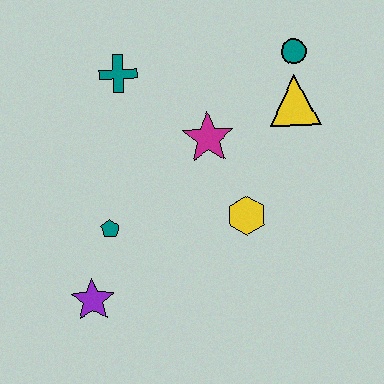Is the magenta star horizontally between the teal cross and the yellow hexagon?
Yes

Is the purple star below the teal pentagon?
Yes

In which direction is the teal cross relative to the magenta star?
The teal cross is to the left of the magenta star.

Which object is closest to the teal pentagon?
The purple star is closest to the teal pentagon.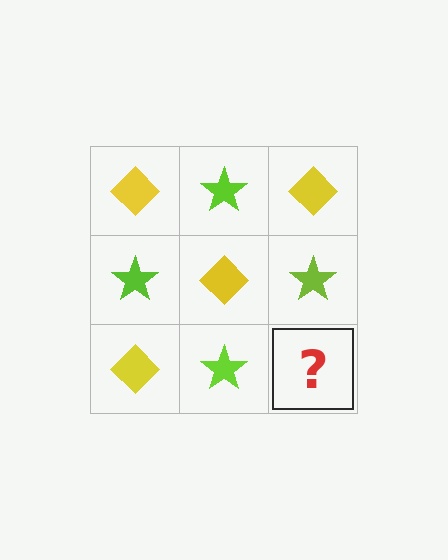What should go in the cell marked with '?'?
The missing cell should contain a yellow diamond.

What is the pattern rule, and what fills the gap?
The rule is that it alternates yellow diamond and lime star in a checkerboard pattern. The gap should be filled with a yellow diamond.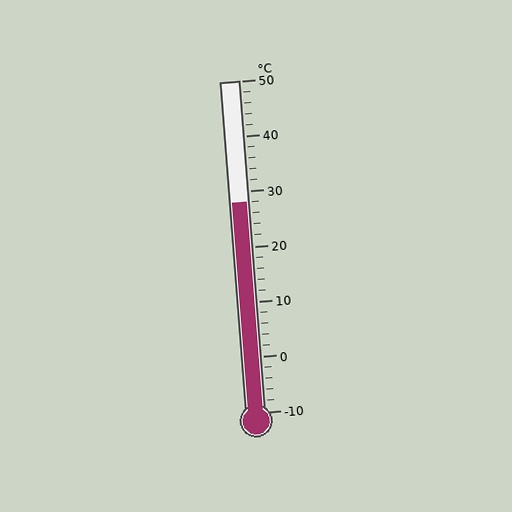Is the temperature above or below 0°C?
The temperature is above 0°C.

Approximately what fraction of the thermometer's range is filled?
The thermometer is filled to approximately 65% of its range.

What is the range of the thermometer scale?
The thermometer scale ranges from -10°C to 50°C.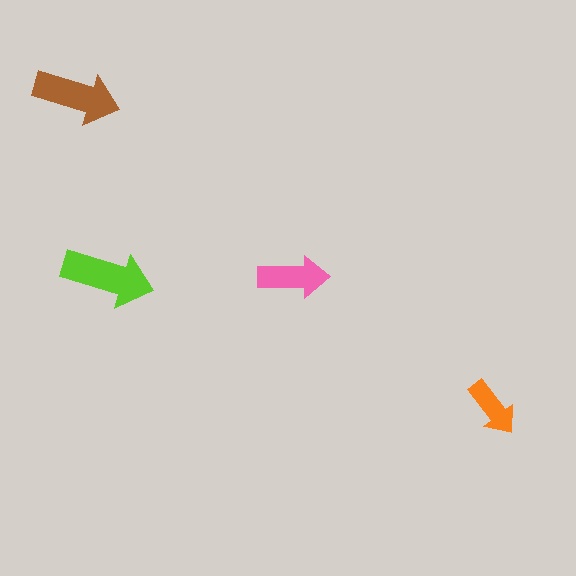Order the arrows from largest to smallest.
the lime one, the brown one, the pink one, the orange one.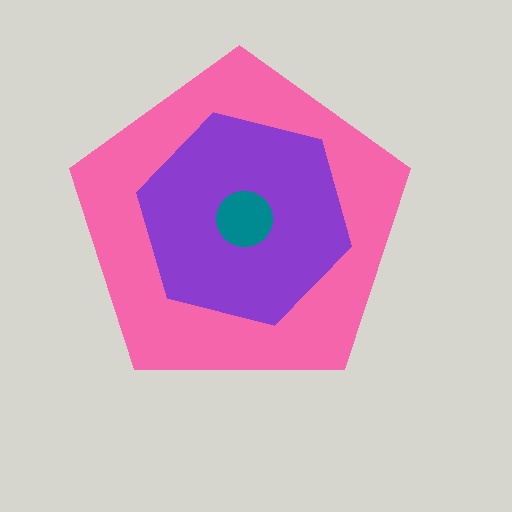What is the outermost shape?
The pink pentagon.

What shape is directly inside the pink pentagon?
The purple hexagon.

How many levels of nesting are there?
3.